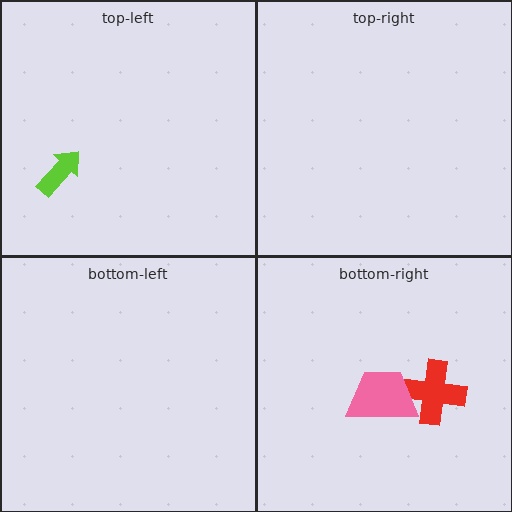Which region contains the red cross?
The bottom-right region.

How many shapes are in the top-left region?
1.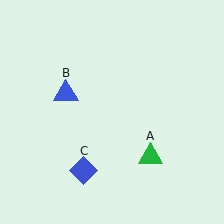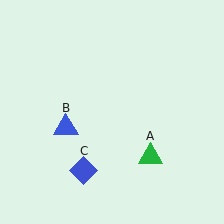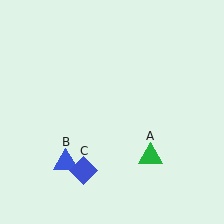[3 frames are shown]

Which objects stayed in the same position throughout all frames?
Green triangle (object A) and blue diamond (object C) remained stationary.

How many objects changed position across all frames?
1 object changed position: blue triangle (object B).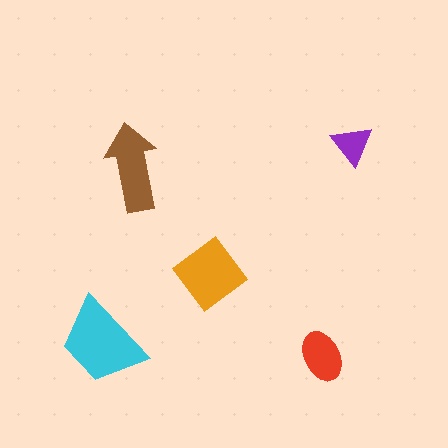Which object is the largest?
The cyan trapezoid.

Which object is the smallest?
The purple triangle.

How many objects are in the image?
There are 5 objects in the image.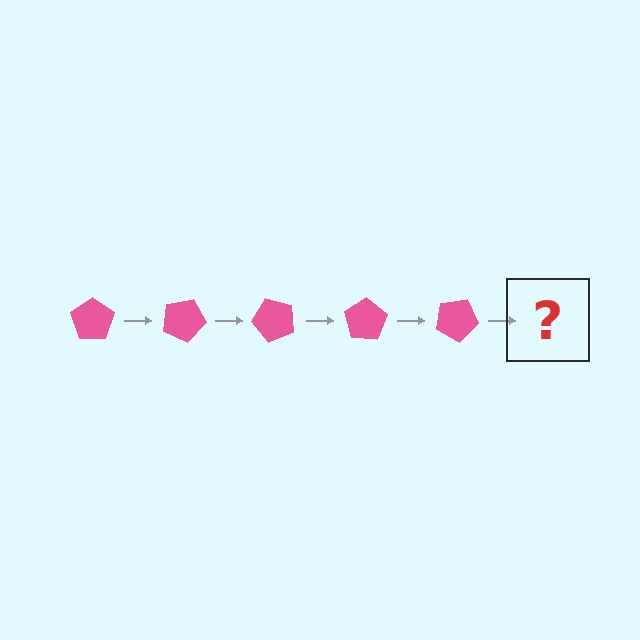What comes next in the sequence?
The next element should be a pink pentagon rotated 125 degrees.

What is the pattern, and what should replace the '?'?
The pattern is that the pentagon rotates 25 degrees each step. The '?' should be a pink pentagon rotated 125 degrees.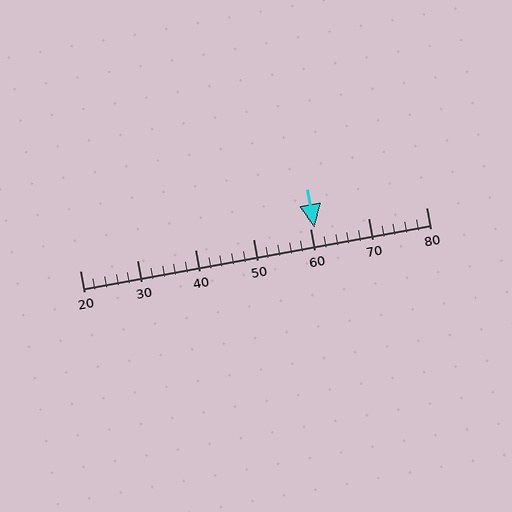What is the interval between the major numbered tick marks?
The major tick marks are spaced 10 units apart.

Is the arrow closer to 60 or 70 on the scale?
The arrow is closer to 60.